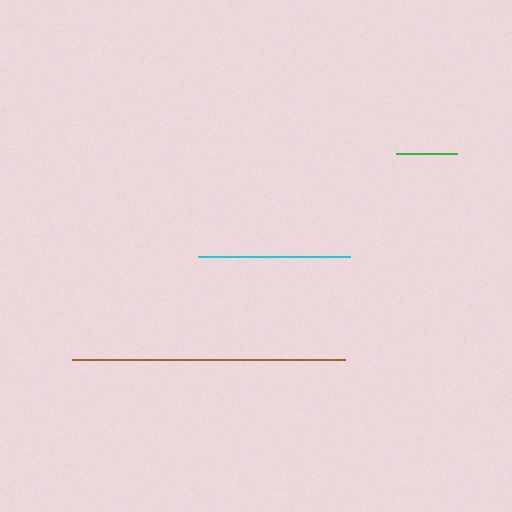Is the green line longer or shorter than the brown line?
The brown line is longer than the green line.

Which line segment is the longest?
The brown line is the longest at approximately 274 pixels.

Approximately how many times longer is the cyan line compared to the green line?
The cyan line is approximately 2.5 times the length of the green line.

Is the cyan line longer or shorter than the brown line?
The brown line is longer than the cyan line.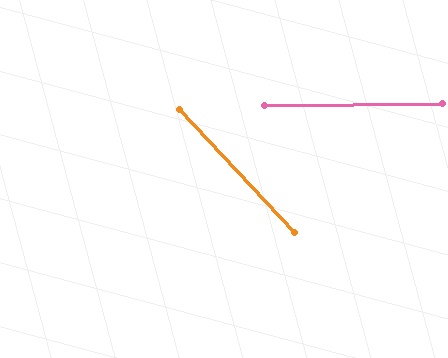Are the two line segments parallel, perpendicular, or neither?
Neither parallel nor perpendicular — they differ by about 48°.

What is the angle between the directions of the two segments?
Approximately 48 degrees.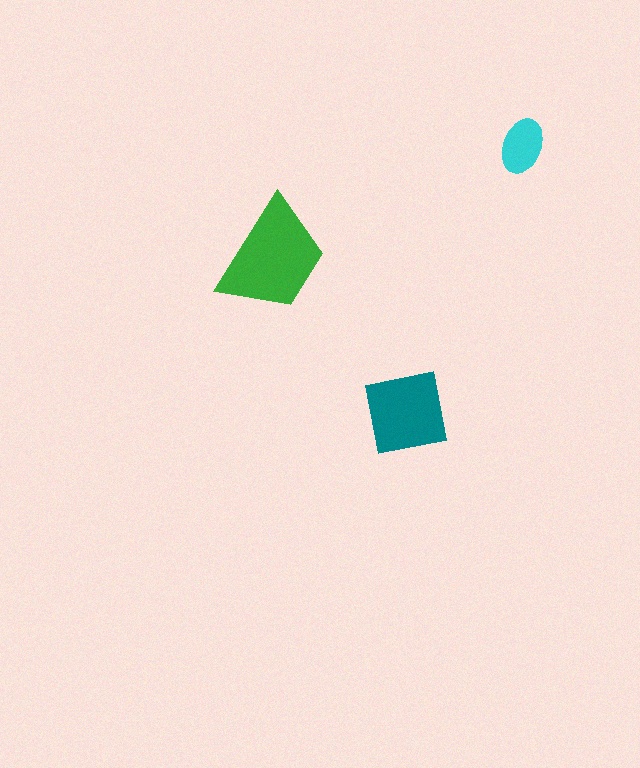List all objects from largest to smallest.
The green trapezoid, the teal square, the cyan ellipse.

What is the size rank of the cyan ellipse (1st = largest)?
3rd.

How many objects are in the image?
There are 3 objects in the image.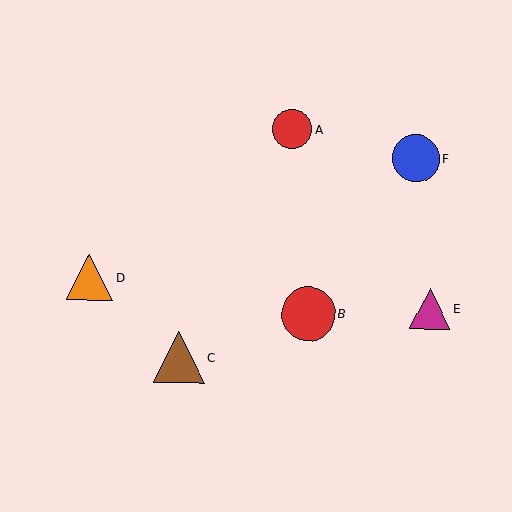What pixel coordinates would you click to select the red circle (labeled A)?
Click at (292, 129) to select the red circle A.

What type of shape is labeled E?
Shape E is a magenta triangle.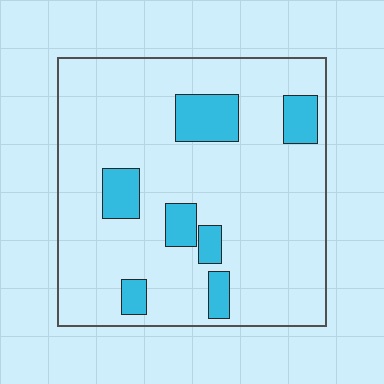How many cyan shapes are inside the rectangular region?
7.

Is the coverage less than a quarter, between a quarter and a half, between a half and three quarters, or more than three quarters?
Less than a quarter.